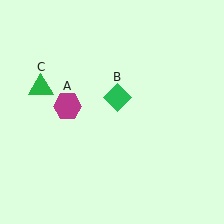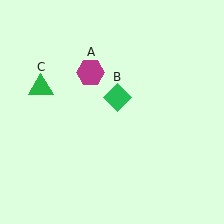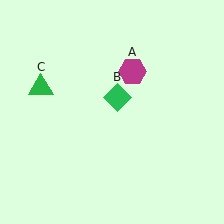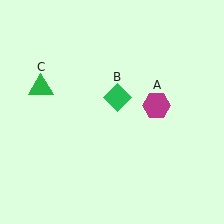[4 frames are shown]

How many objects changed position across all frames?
1 object changed position: magenta hexagon (object A).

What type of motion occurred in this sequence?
The magenta hexagon (object A) rotated clockwise around the center of the scene.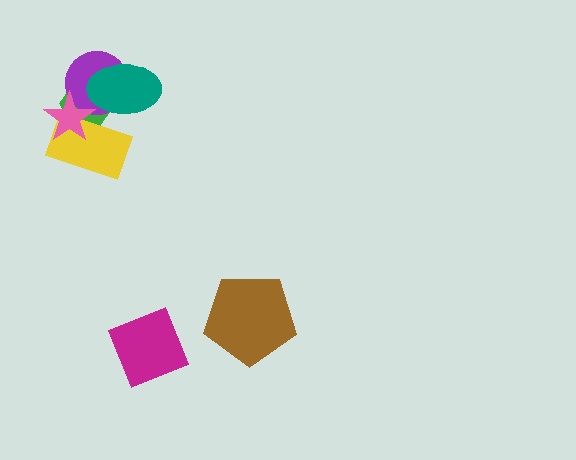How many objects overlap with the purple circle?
3 objects overlap with the purple circle.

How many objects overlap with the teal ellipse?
3 objects overlap with the teal ellipse.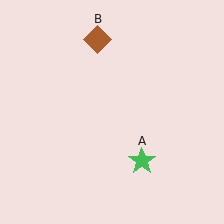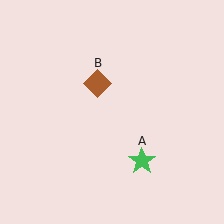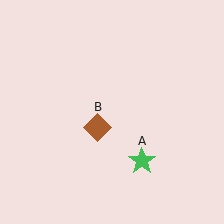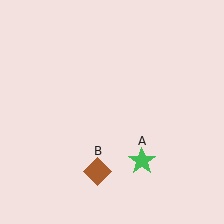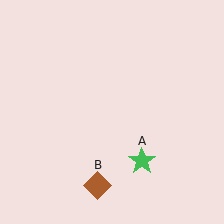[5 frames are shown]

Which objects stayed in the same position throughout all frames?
Green star (object A) remained stationary.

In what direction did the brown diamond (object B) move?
The brown diamond (object B) moved down.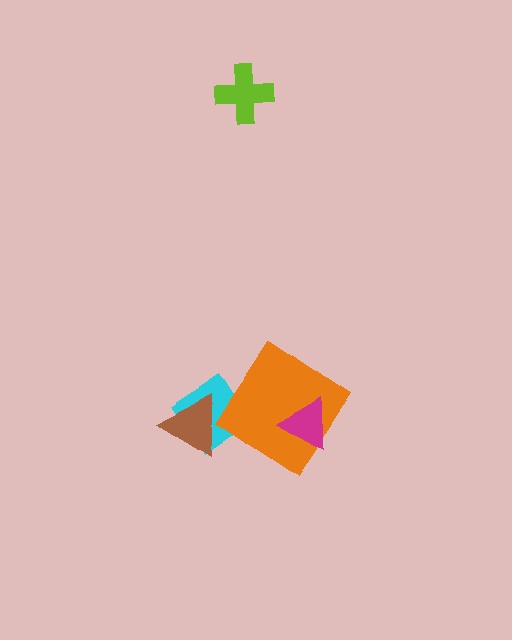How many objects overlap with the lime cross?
0 objects overlap with the lime cross.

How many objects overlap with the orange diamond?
2 objects overlap with the orange diamond.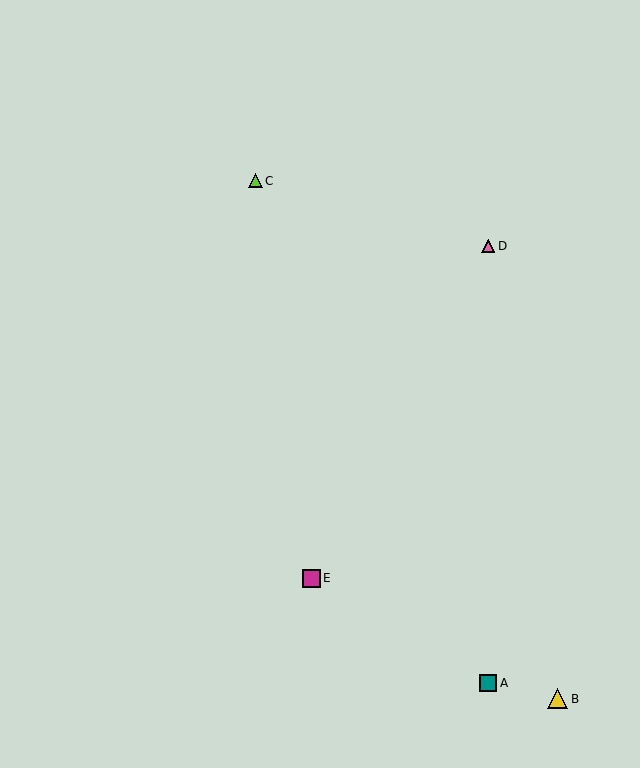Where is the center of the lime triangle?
The center of the lime triangle is at (255, 181).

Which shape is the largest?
The yellow triangle (labeled B) is the largest.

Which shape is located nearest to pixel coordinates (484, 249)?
The pink triangle (labeled D) at (488, 246) is nearest to that location.